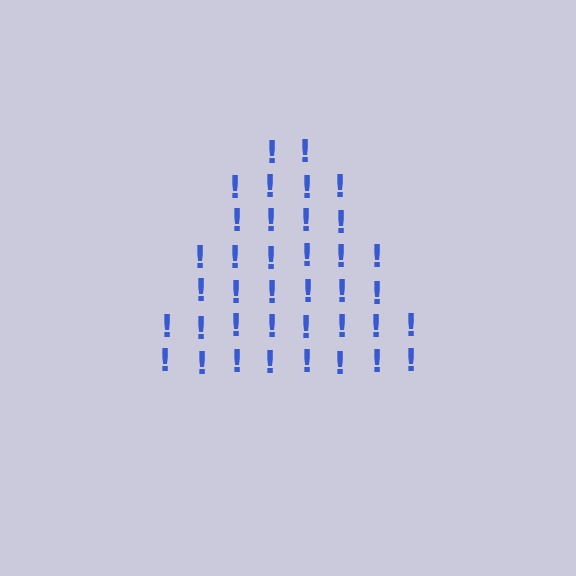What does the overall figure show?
The overall figure shows a triangle.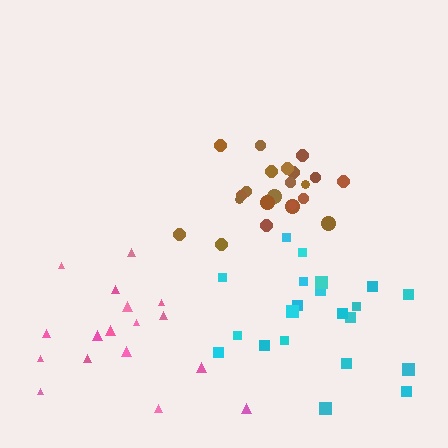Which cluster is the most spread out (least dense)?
Pink.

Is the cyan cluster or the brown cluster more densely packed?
Brown.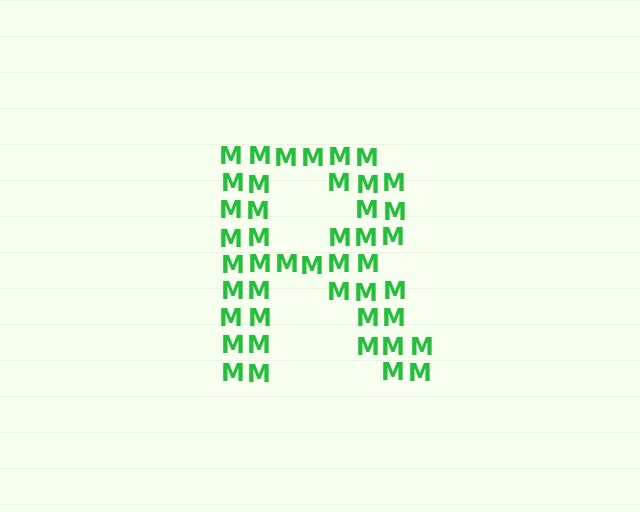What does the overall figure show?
The overall figure shows the letter R.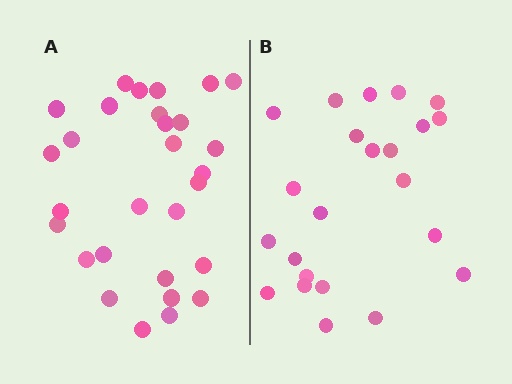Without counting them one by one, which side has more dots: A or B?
Region A (the left region) has more dots.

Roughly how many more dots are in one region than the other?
Region A has about 6 more dots than region B.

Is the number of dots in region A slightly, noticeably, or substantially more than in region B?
Region A has noticeably more, but not dramatically so. The ratio is roughly 1.3 to 1.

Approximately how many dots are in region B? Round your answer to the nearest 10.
About 20 dots. (The exact count is 23, which rounds to 20.)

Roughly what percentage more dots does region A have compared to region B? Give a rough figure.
About 25% more.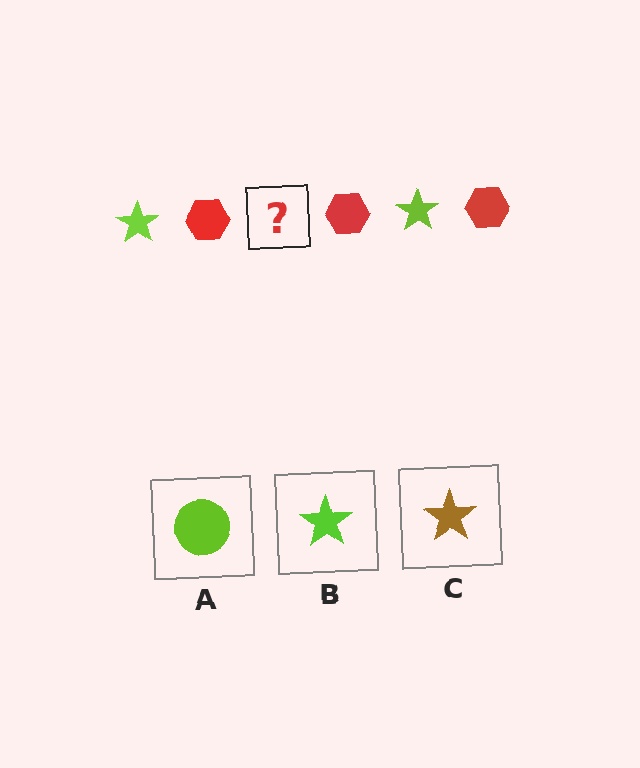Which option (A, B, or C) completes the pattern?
B.